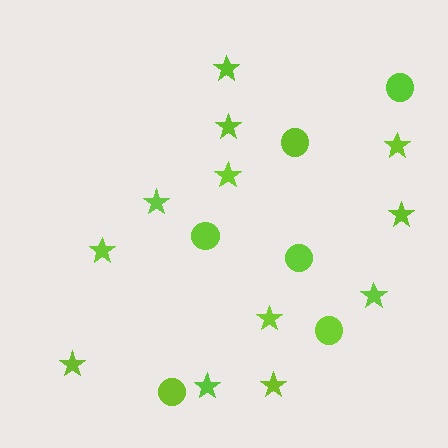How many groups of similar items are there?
There are 2 groups: one group of circles (6) and one group of stars (12).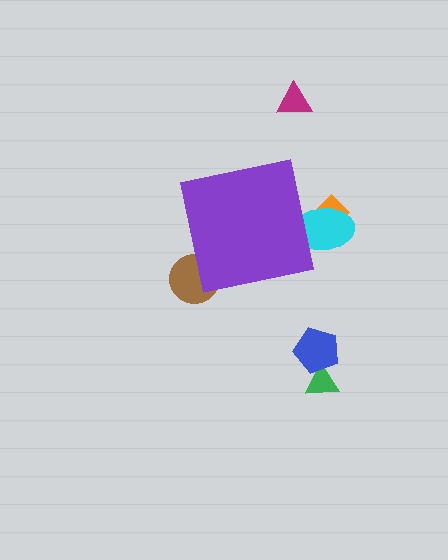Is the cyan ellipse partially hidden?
Yes, the cyan ellipse is partially hidden behind the purple square.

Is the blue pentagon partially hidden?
No, the blue pentagon is fully visible.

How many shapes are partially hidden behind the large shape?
3 shapes are partially hidden.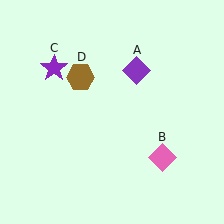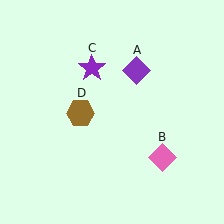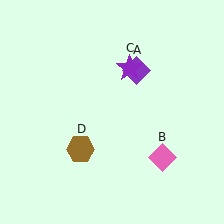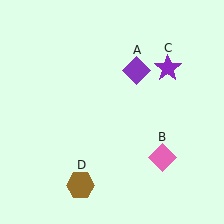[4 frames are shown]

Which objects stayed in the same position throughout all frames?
Purple diamond (object A) and pink diamond (object B) remained stationary.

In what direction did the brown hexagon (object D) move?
The brown hexagon (object D) moved down.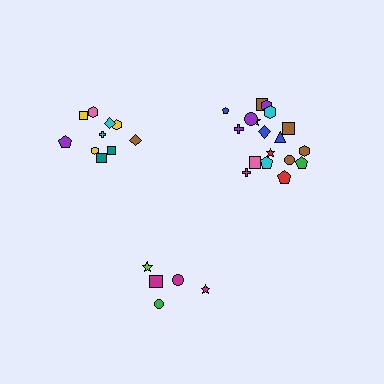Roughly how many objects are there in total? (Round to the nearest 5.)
Roughly 35 objects in total.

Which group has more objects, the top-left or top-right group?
The top-right group.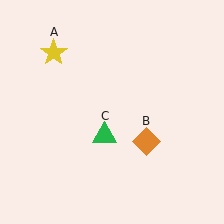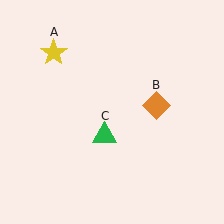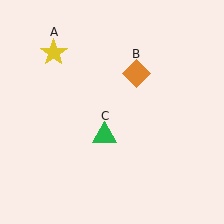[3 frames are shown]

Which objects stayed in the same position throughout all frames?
Yellow star (object A) and green triangle (object C) remained stationary.